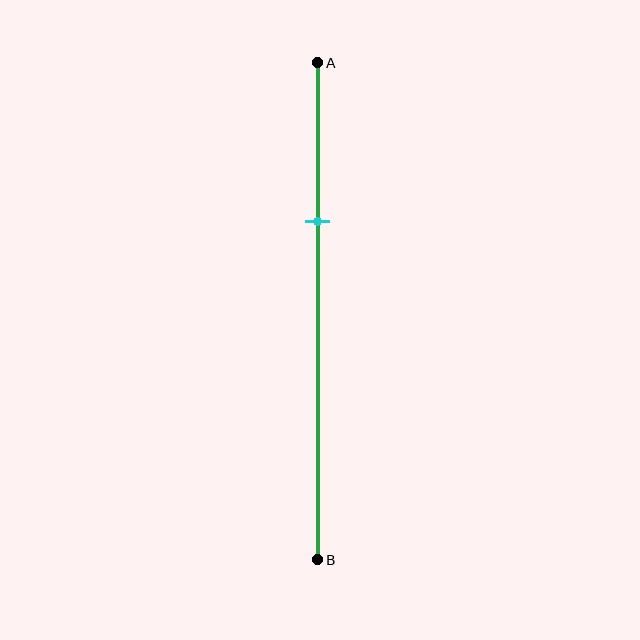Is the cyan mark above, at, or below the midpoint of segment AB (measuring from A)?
The cyan mark is above the midpoint of segment AB.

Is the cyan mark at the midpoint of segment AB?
No, the mark is at about 30% from A, not at the 50% midpoint.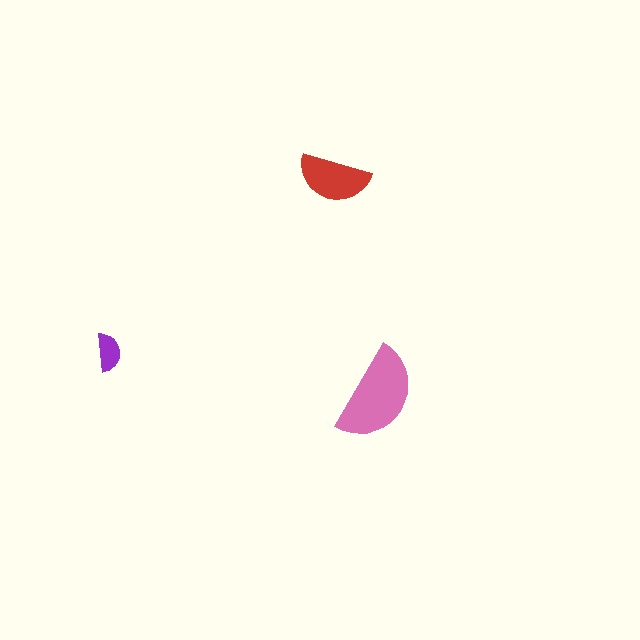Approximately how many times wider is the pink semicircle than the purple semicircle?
About 2.5 times wider.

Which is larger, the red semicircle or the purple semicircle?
The red one.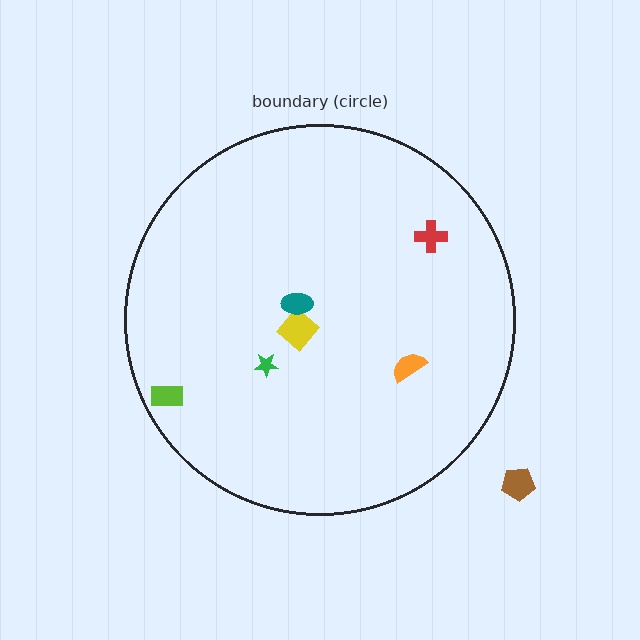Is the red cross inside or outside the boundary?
Inside.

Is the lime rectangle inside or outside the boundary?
Inside.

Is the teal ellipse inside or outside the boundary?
Inside.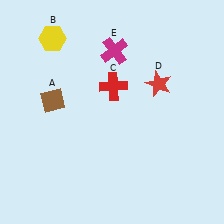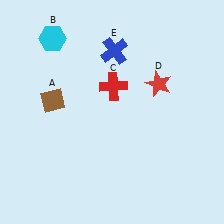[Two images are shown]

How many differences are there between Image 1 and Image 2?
There are 2 differences between the two images.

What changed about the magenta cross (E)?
In Image 1, E is magenta. In Image 2, it changed to blue.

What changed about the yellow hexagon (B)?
In Image 1, B is yellow. In Image 2, it changed to cyan.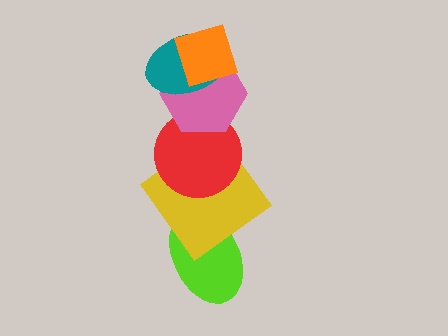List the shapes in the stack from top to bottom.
From top to bottom: the orange diamond, the teal ellipse, the pink hexagon, the red circle, the yellow diamond, the lime ellipse.